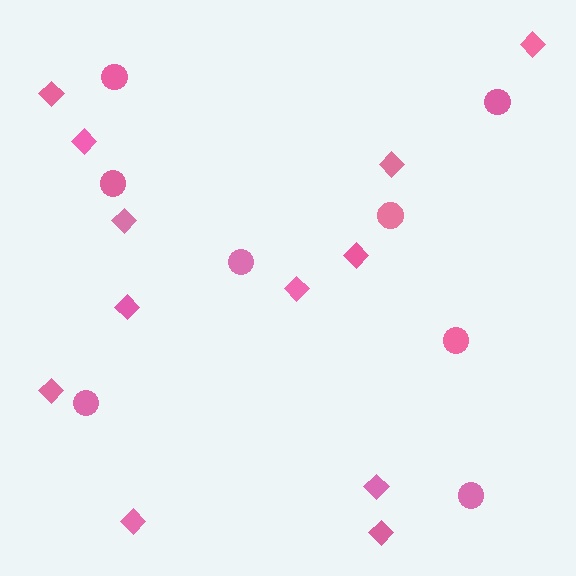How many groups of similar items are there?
There are 2 groups: one group of diamonds (12) and one group of circles (8).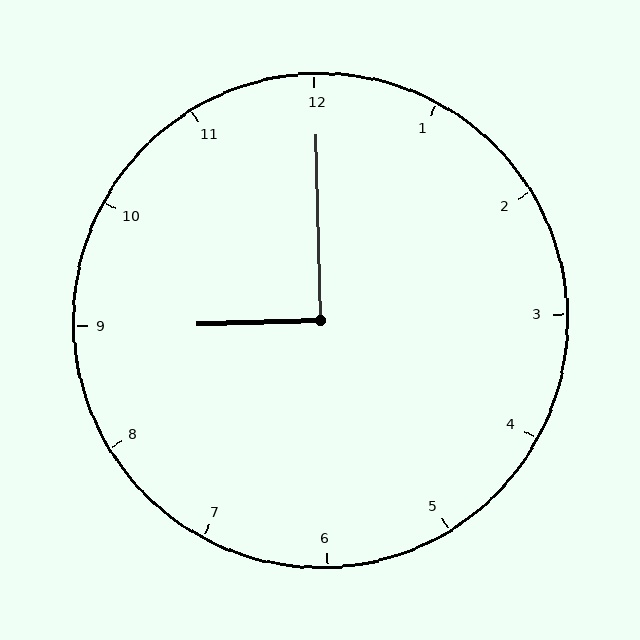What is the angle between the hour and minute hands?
Approximately 90 degrees.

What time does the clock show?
9:00.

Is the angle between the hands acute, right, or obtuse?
It is right.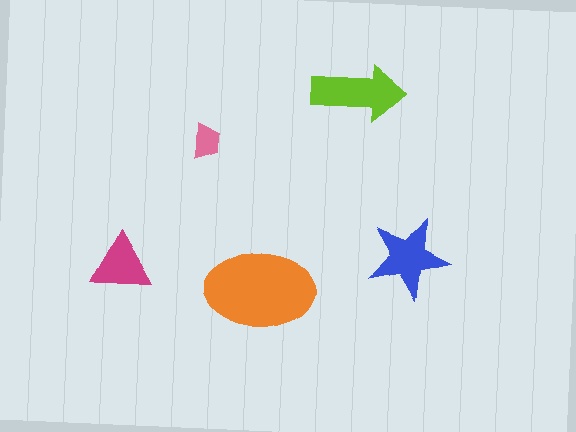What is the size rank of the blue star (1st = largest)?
3rd.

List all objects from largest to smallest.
The orange ellipse, the lime arrow, the blue star, the magenta triangle, the pink trapezoid.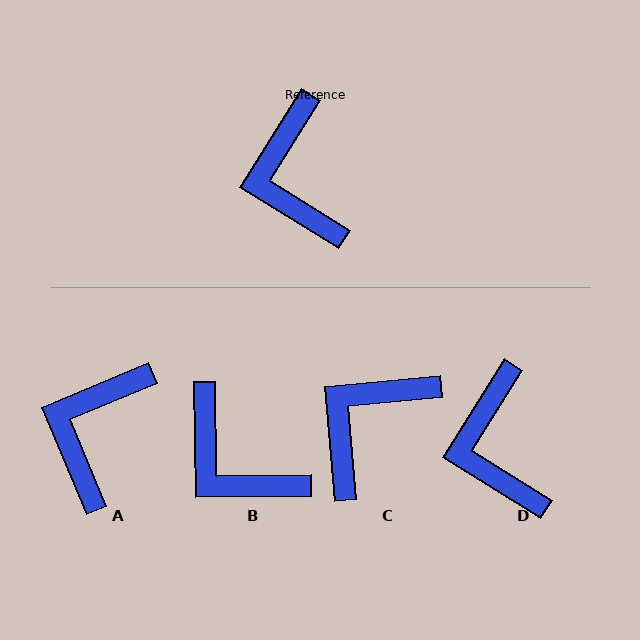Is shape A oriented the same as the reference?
No, it is off by about 35 degrees.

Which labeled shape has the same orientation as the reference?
D.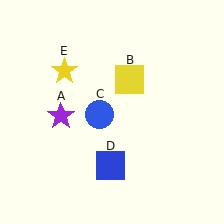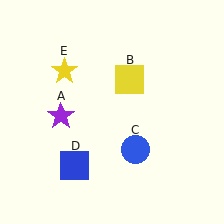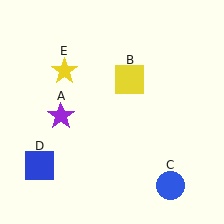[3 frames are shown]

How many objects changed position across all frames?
2 objects changed position: blue circle (object C), blue square (object D).